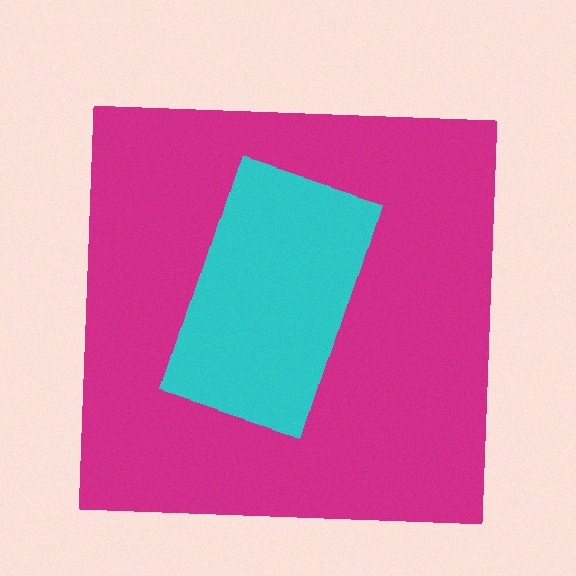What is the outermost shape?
The magenta square.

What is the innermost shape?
The cyan rectangle.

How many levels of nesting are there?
2.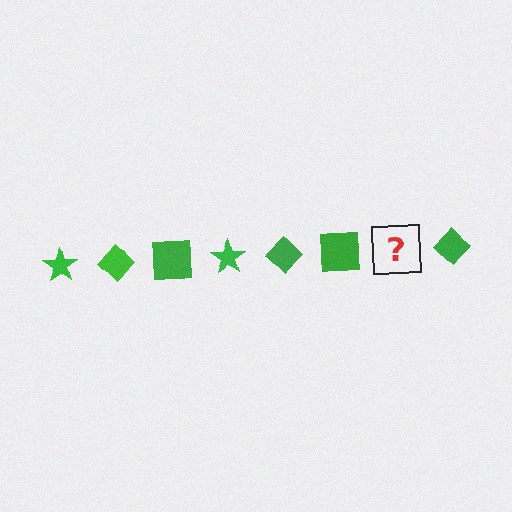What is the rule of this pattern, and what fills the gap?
The rule is that the pattern cycles through star, diamond, square shapes in green. The gap should be filled with a green star.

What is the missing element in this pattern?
The missing element is a green star.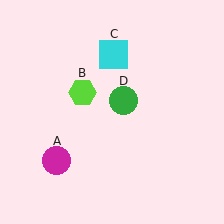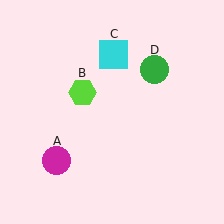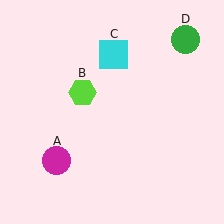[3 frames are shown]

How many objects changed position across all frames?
1 object changed position: green circle (object D).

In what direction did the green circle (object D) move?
The green circle (object D) moved up and to the right.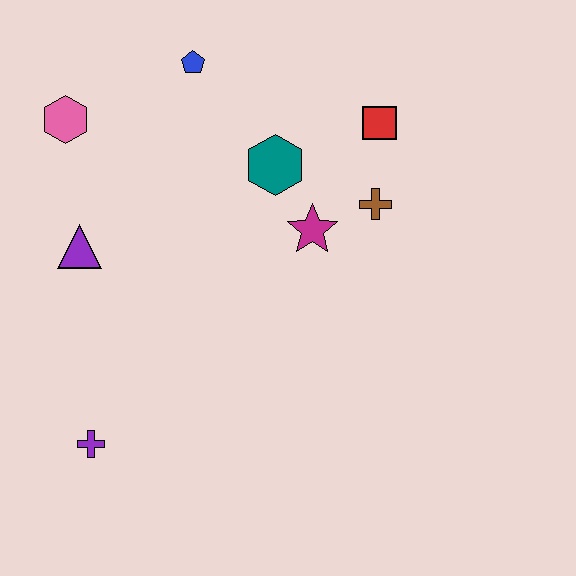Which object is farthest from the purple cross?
The red square is farthest from the purple cross.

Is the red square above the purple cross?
Yes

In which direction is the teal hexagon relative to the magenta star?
The teal hexagon is above the magenta star.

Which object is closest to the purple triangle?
The pink hexagon is closest to the purple triangle.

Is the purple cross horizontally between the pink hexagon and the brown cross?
Yes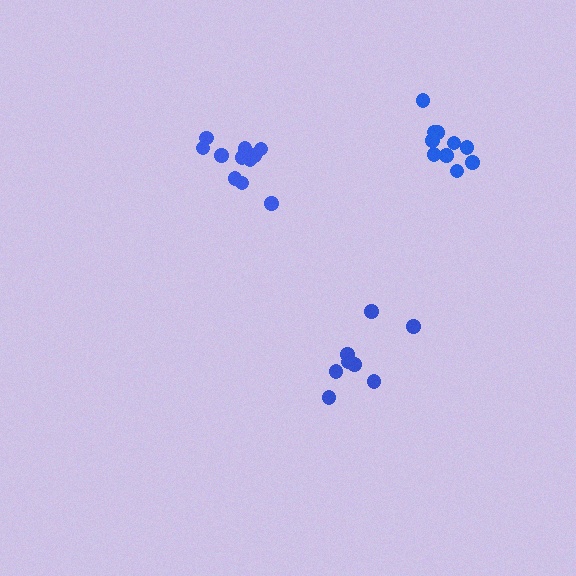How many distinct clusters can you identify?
There are 3 distinct clusters.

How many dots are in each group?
Group 1: 8 dots, Group 2: 10 dots, Group 3: 11 dots (29 total).